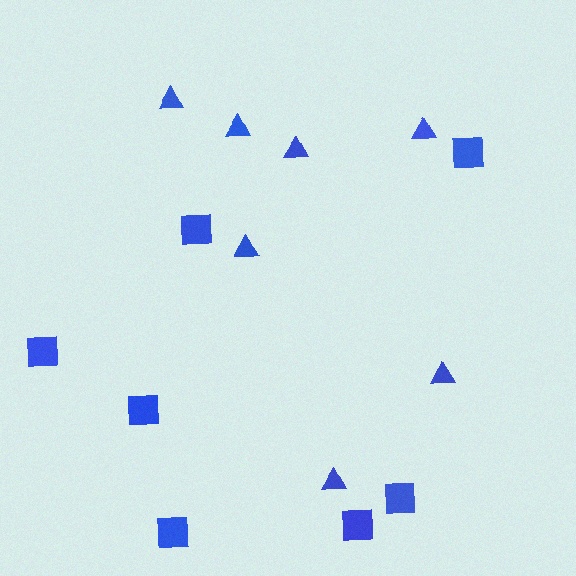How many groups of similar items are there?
There are 2 groups: one group of triangles (7) and one group of squares (7).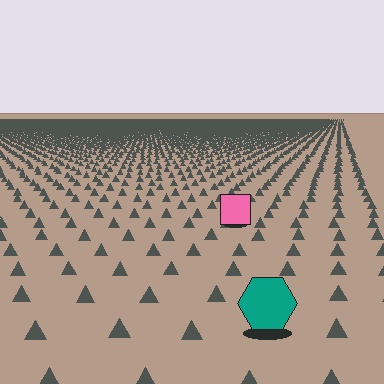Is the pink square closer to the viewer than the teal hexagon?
No. The teal hexagon is closer — you can tell from the texture gradient: the ground texture is coarser near it.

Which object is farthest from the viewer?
The pink square is farthest from the viewer. It appears smaller and the ground texture around it is denser.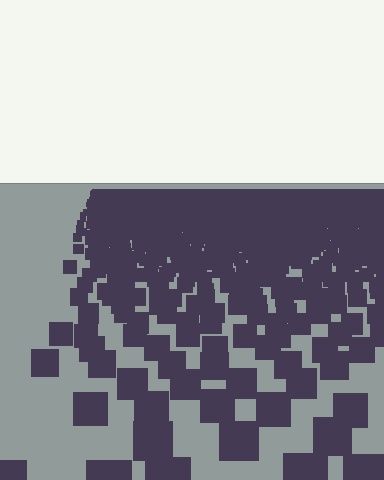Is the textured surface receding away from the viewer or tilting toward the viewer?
The surface is receding away from the viewer. Texture elements get smaller and denser toward the top.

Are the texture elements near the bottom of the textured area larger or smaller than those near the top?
Larger. Near the bottom, elements are closer to the viewer and appear at a bigger on-screen size.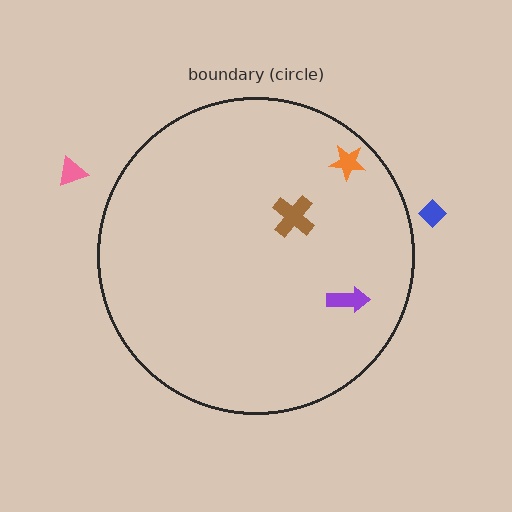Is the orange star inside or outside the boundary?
Inside.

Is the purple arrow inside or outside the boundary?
Inside.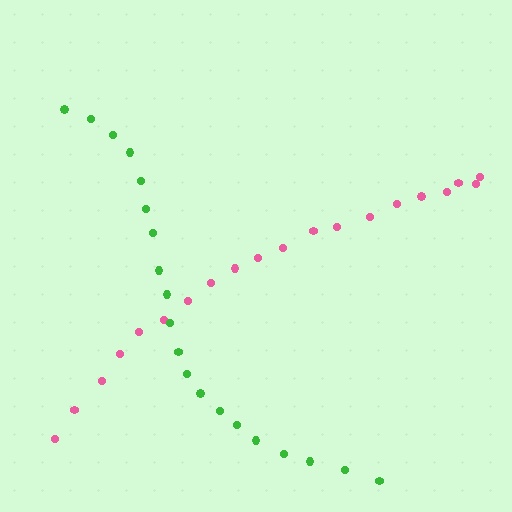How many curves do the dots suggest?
There are 2 distinct paths.